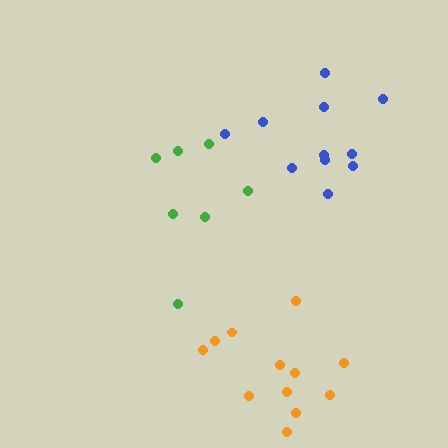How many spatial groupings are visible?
There are 3 spatial groupings.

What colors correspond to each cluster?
The clusters are colored: orange, green, blue.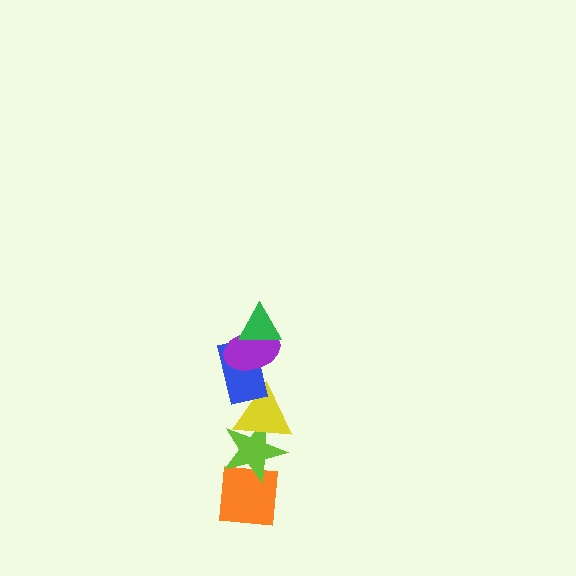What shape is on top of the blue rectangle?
The purple ellipse is on top of the blue rectangle.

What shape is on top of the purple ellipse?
The green triangle is on top of the purple ellipse.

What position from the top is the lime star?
The lime star is 5th from the top.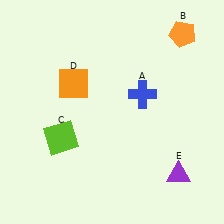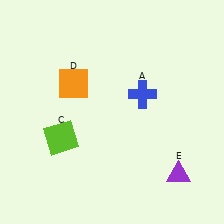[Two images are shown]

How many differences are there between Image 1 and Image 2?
There is 1 difference between the two images.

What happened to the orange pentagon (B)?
The orange pentagon (B) was removed in Image 2. It was in the top-right area of Image 1.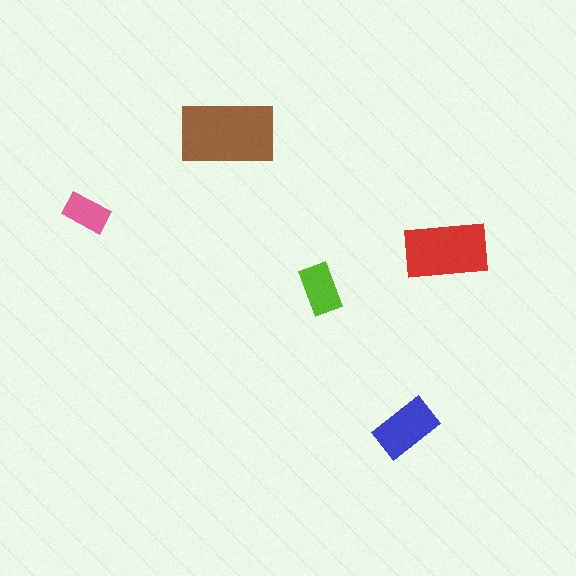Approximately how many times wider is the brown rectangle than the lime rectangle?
About 2 times wider.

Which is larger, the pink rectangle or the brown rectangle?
The brown one.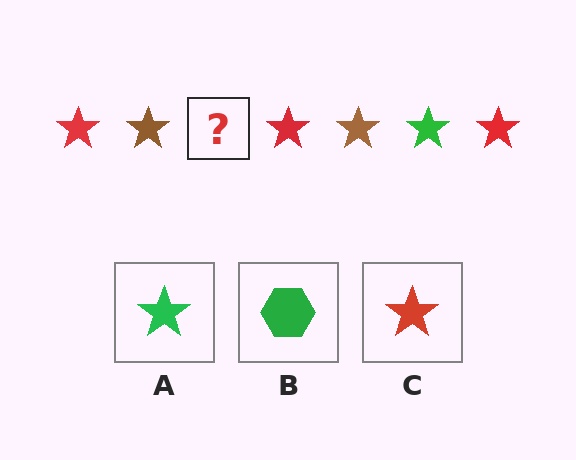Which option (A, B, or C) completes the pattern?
A.